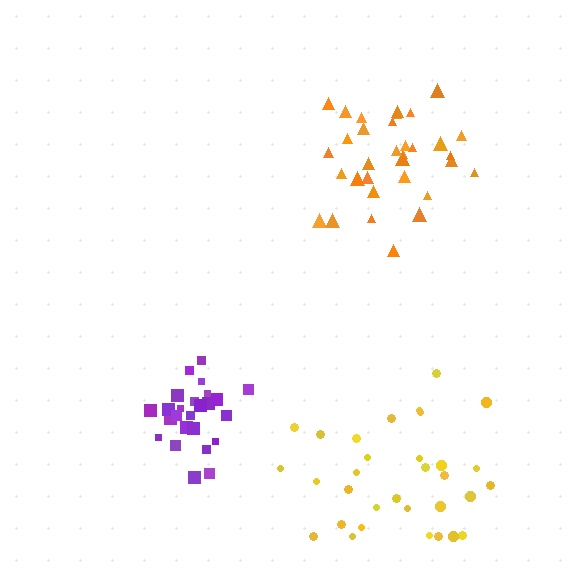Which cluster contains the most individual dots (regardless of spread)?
Orange (33).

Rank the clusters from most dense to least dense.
purple, orange, yellow.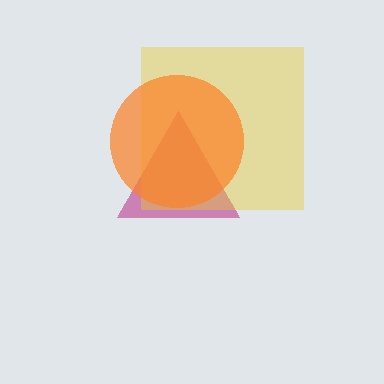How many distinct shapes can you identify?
There are 3 distinct shapes: a magenta triangle, a yellow square, an orange circle.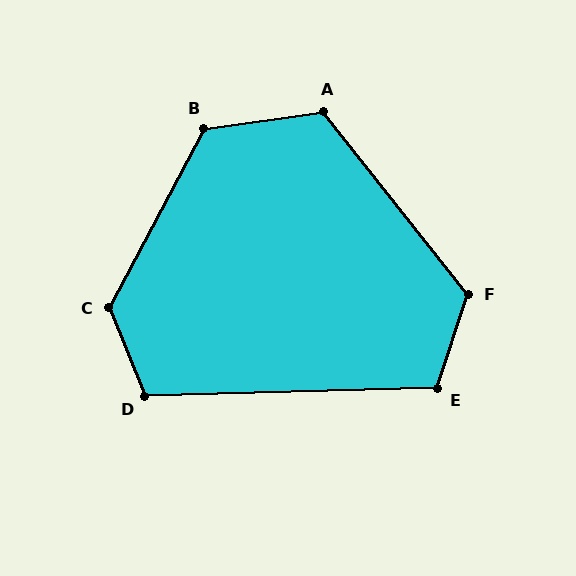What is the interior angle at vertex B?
Approximately 126 degrees (obtuse).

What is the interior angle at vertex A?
Approximately 120 degrees (obtuse).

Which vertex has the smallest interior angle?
E, at approximately 110 degrees.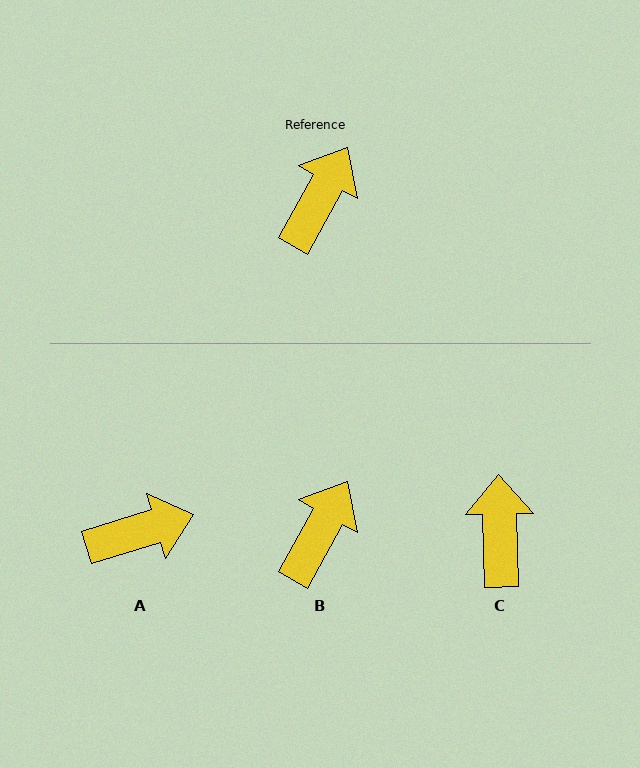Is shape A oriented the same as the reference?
No, it is off by about 44 degrees.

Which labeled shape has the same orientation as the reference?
B.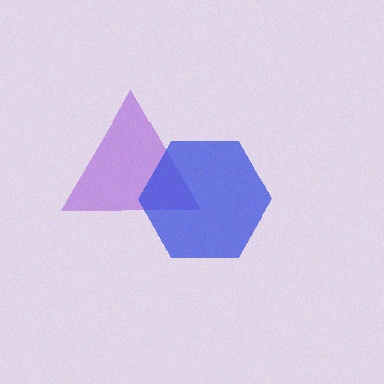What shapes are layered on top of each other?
The layered shapes are: a purple triangle, a blue hexagon.